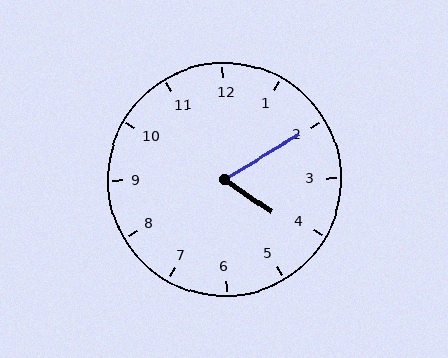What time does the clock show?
4:10.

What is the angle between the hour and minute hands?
Approximately 65 degrees.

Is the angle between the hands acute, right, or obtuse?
It is acute.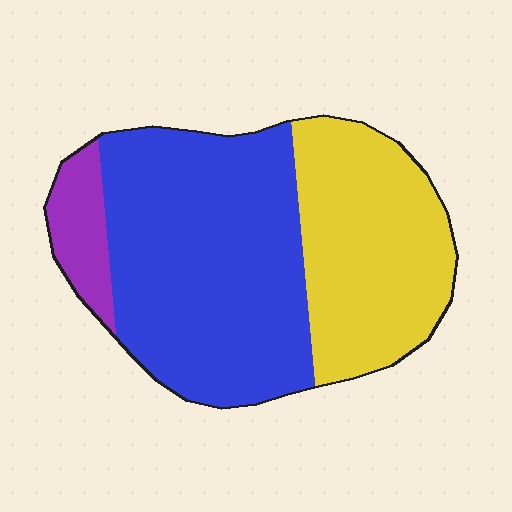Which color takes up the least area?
Purple, at roughly 10%.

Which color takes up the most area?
Blue, at roughly 55%.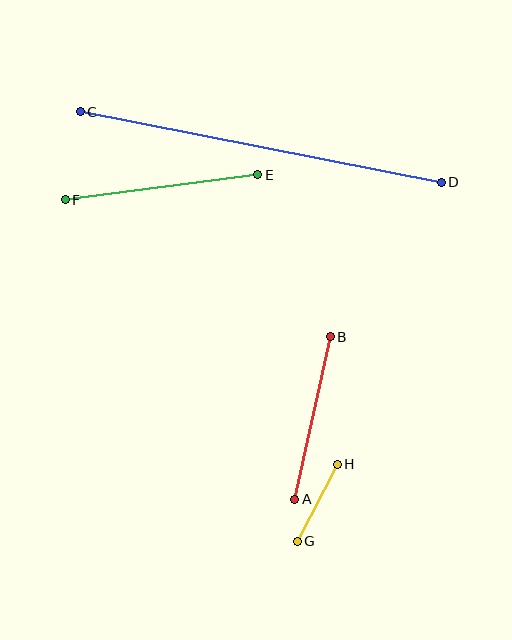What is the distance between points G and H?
The distance is approximately 87 pixels.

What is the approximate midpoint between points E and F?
The midpoint is at approximately (162, 187) pixels.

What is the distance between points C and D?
The distance is approximately 368 pixels.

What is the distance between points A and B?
The distance is approximately 166 pixels.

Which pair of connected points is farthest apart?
Points C and D are farthest apart.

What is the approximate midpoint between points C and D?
The midpoint is at approximately (261, 147) pixels.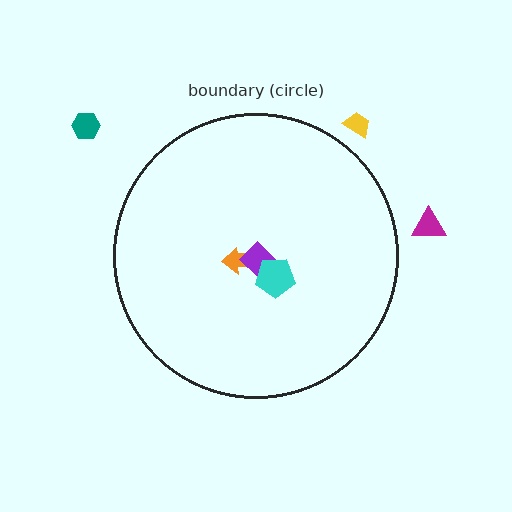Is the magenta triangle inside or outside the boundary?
Outside.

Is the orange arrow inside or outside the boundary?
Inside.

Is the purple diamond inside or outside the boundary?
Inside.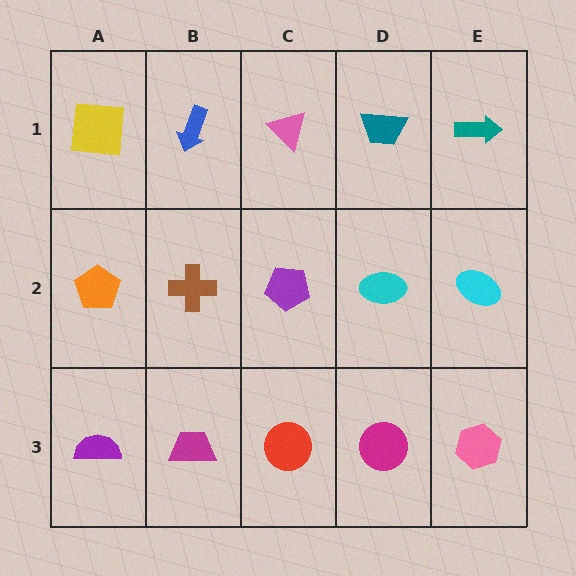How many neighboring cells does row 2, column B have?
4.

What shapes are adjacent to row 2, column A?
A yellow square (row 1, column A), a purple semicircle (row 3, column A), a brown cross (row 2, column B).